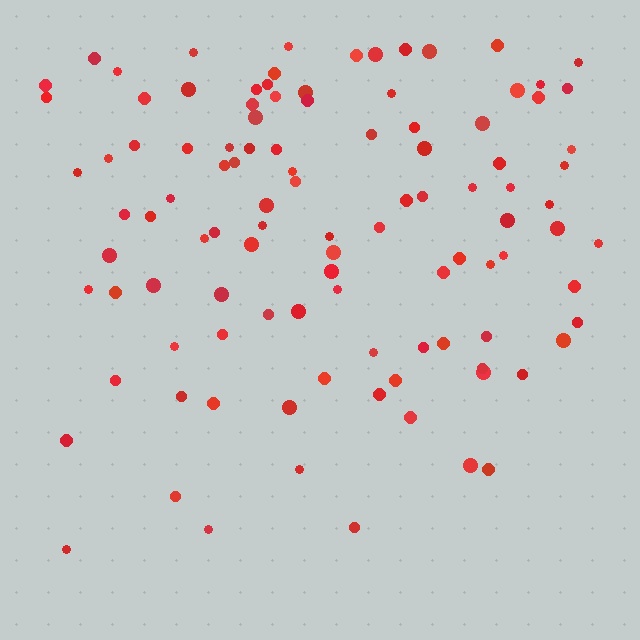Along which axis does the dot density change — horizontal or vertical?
Vertical.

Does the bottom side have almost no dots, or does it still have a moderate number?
Still a moderate number, just noticeably fewer than the top.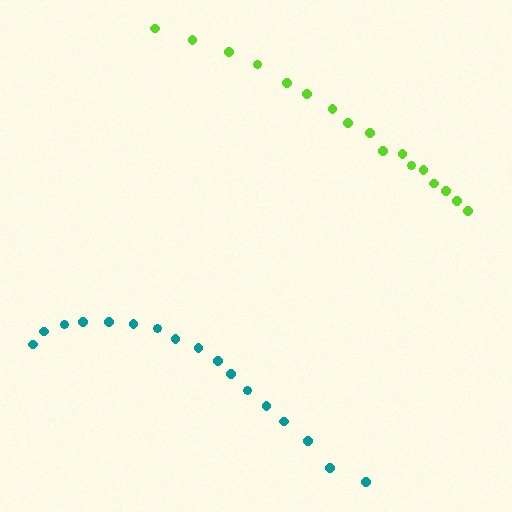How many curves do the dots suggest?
There are 2 distinct paths.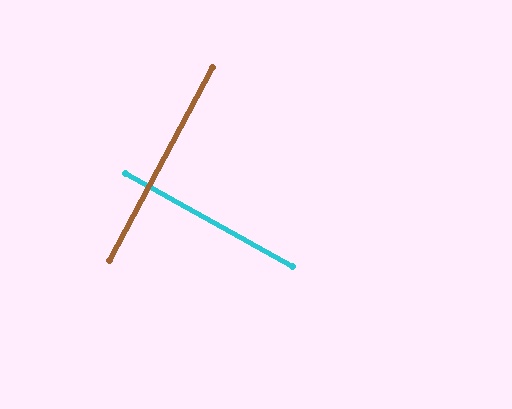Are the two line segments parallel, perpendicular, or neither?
Perpendicular — they meet at approximately 89°.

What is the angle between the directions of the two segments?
Approximately 89 degrees.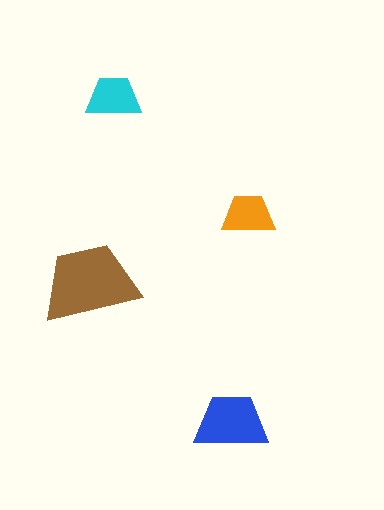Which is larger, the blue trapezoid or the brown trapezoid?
The brown one.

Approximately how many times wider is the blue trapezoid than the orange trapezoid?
About 1.5 times wider.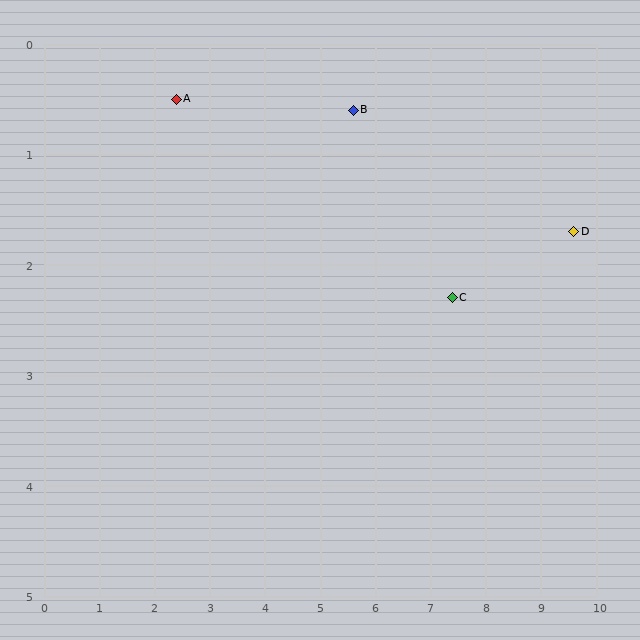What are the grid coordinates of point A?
Point A is at approximately (2.4, 0.5).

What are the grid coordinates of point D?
Point D is at approximately (9.6, 1.7).